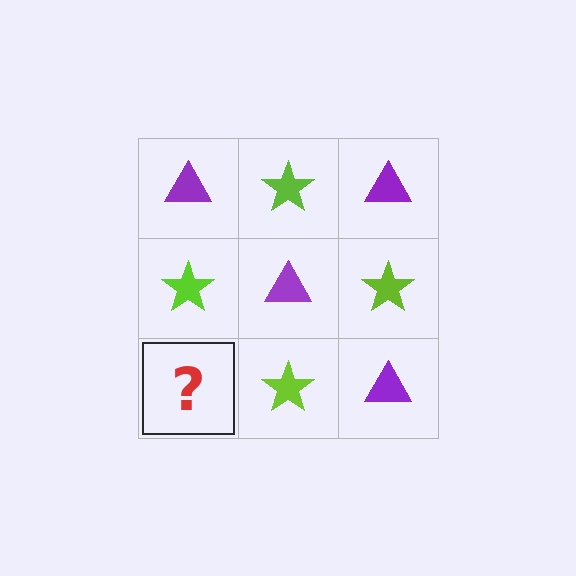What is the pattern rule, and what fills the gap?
The rule is that it alternates purple triangle and lime star in a checkerboard pattern. The gap should be filled with a purple triangle.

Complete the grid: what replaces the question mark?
The question mark should be replaced with a purple triangle.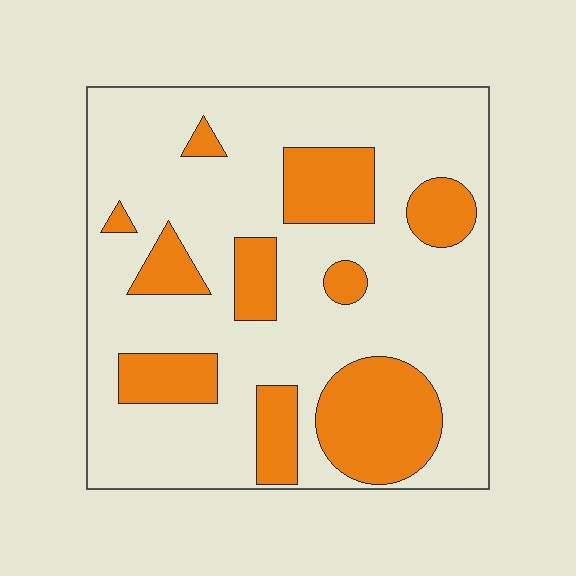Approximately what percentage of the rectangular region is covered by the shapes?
Approximately 25%.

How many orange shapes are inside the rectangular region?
10.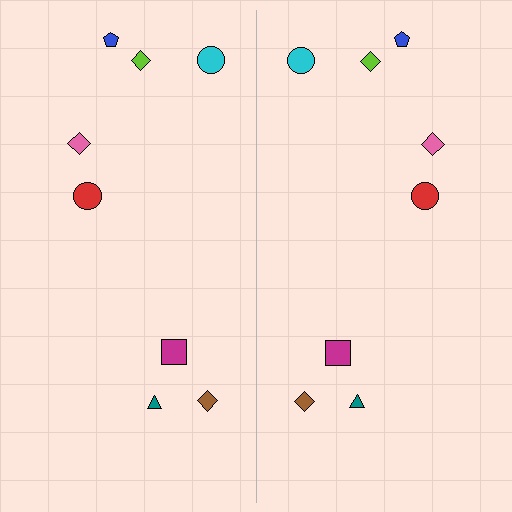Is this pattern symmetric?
Yes, this pattern has bilateral (reflection) symmetry.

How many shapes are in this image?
There are 16 shapes in this image.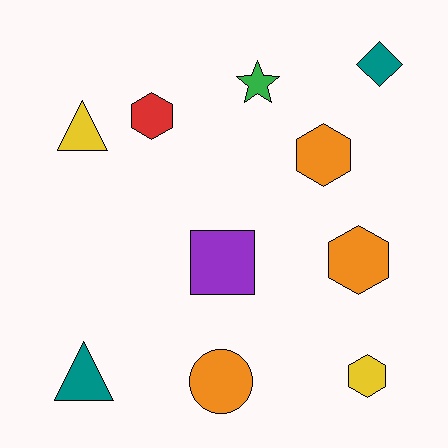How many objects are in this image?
There are 10 objects.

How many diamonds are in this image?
There is 1 diamond.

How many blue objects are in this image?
There are no blue objects.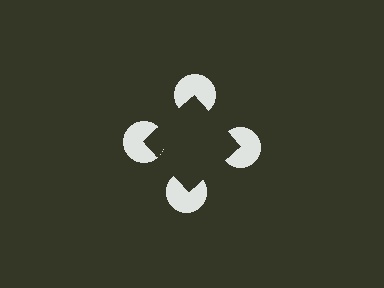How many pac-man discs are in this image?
There are 4 — one at each vertex of the illusory square.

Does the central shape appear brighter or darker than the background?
It typically appears slightly darker than the background, even though no actual brightness change is drawn.